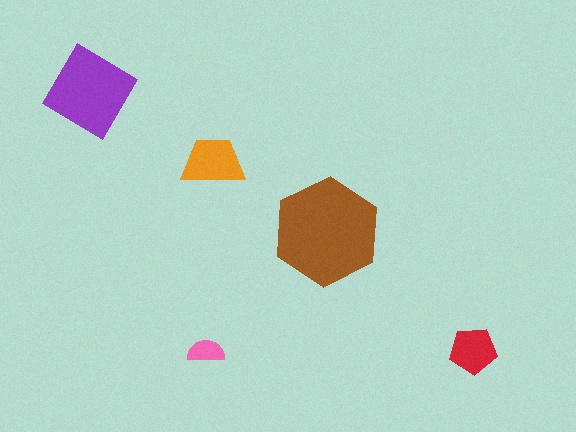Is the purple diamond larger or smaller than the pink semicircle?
Larger.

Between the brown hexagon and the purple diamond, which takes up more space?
The brown hexagon.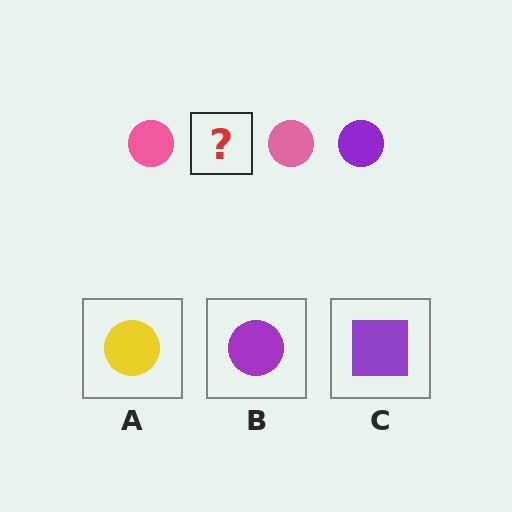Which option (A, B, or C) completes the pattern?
B.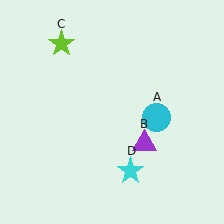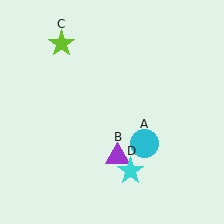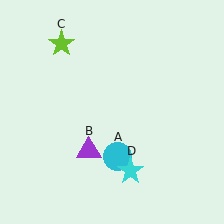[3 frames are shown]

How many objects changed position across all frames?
2 objects changed position: cyan circle (object A), purple triangle (object B).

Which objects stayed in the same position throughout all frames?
Lime star (object C) and cyan star (object D) remained stationary.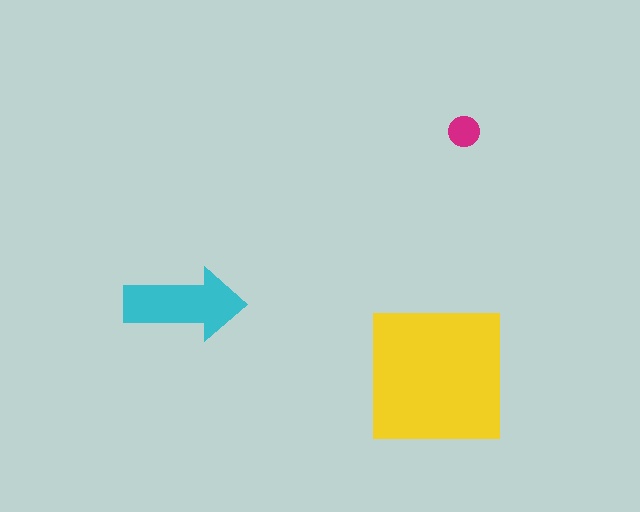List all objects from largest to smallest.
The yellow square, the cyan arrow, the magenta circle.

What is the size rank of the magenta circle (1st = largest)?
3rd.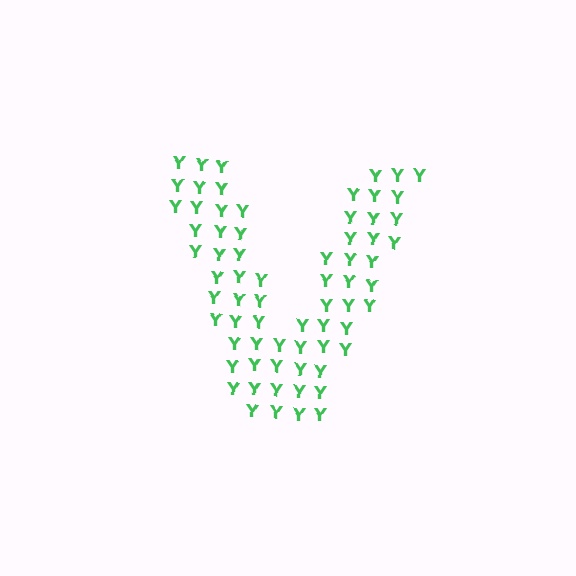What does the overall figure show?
The overall figure shows the letter V.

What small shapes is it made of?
It is made of small letter Y's.